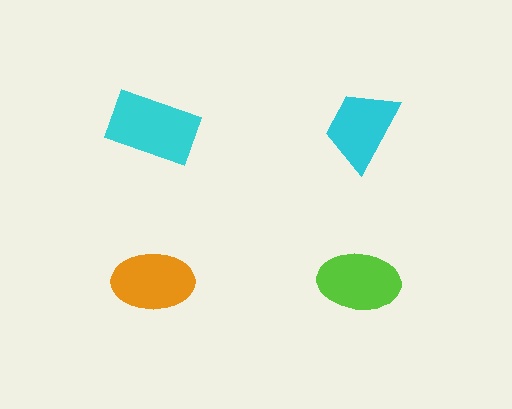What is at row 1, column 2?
A cyan trapezoid.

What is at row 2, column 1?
An orange ellipse.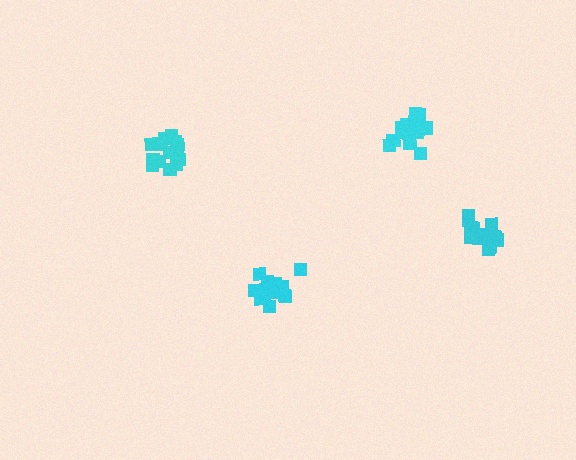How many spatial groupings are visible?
There are 4 spatial groupings.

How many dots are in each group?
Group 1: 18 dots, Group 2: 16 dots, Group 3: 16 dots, Group 4: 15 dots (65 total).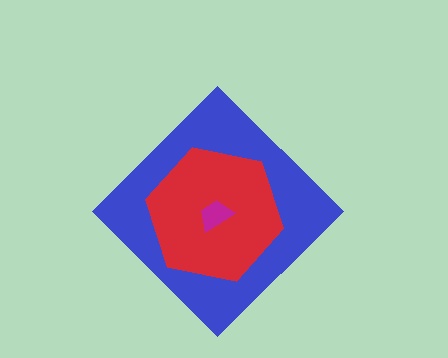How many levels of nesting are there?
3.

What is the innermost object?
The magenta trapezoid.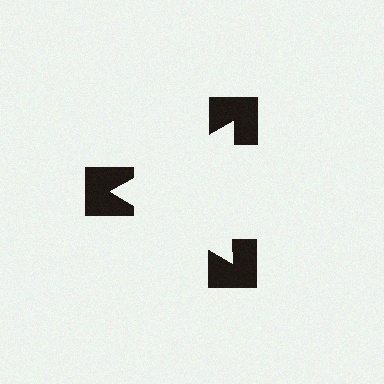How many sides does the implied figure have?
3 sides.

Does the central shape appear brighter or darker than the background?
It typically appears slightly brighter than the background, even though no actual brightness change is drawn.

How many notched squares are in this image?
There are 3 — one at each vertex of the illusory triangle.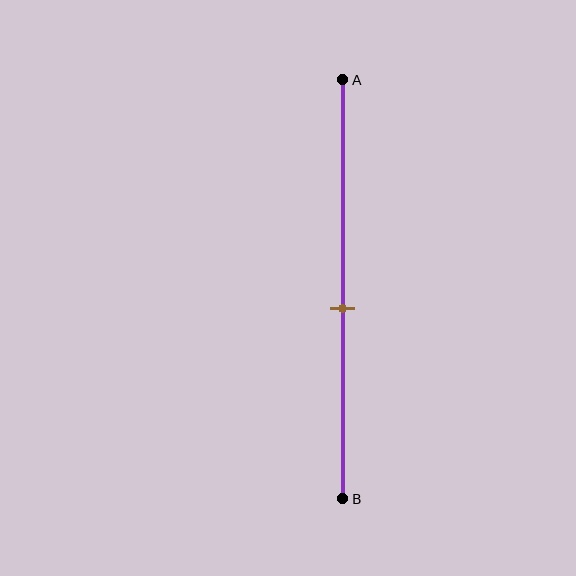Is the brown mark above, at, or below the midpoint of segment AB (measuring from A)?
The brown mark is below the midpoint of segment AB.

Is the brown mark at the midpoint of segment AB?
No, the mark is at about 55% from A, not at the 50% midpoint.